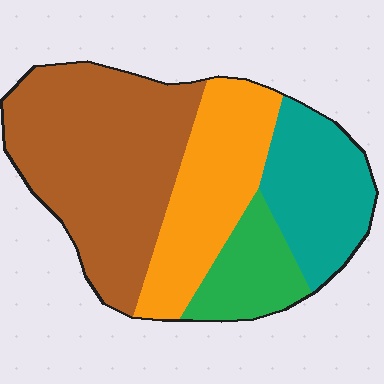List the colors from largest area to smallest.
From largest to smallest: brown, orange, teal, green.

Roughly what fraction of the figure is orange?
Orange covers 24% of the figure.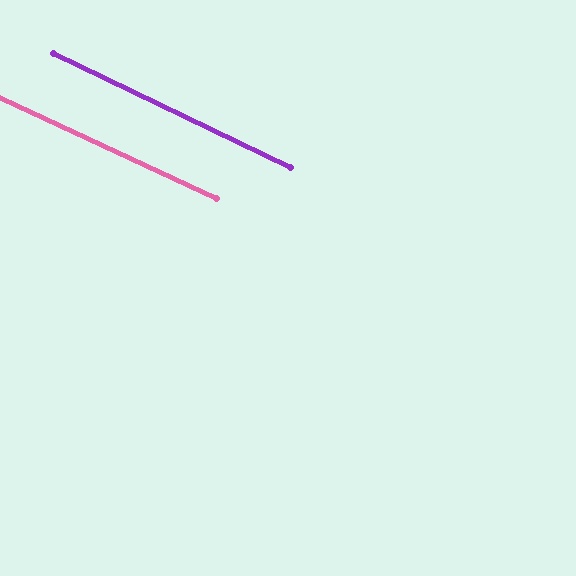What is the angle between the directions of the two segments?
Approximately 1 degree.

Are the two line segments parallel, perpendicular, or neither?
Parallel — their directions differ by only 1.0°.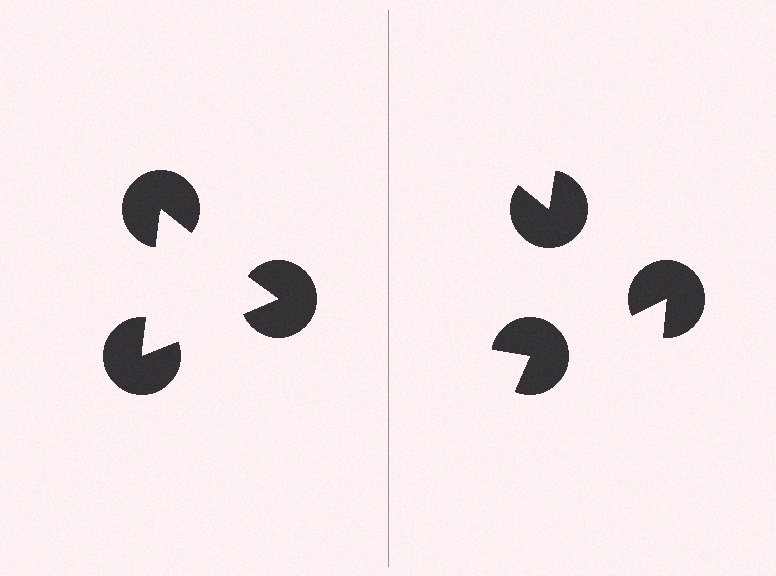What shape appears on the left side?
An illusory triangle.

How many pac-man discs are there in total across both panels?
6 — 3 on each side.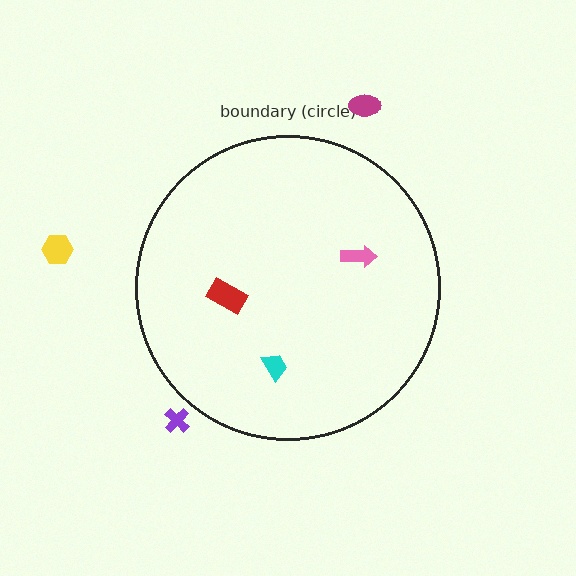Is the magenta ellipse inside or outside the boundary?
Outside.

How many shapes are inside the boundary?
3 inside, 3 outside.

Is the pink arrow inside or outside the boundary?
Inside.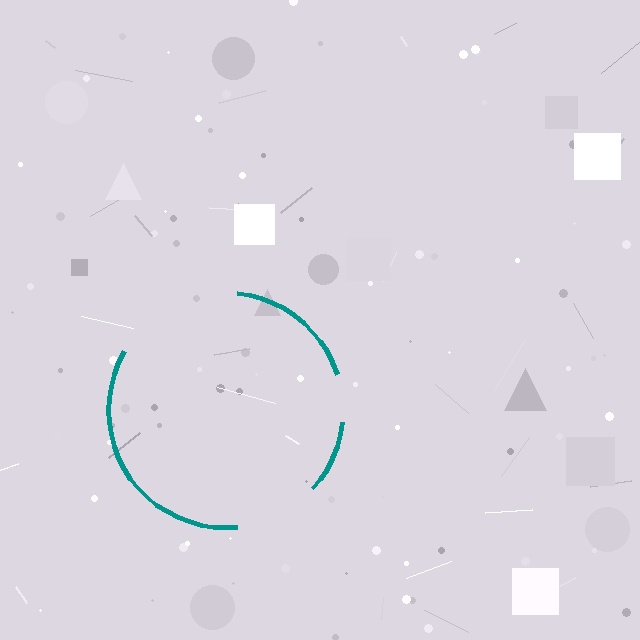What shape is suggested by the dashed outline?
The dashed outline suggests a circle.